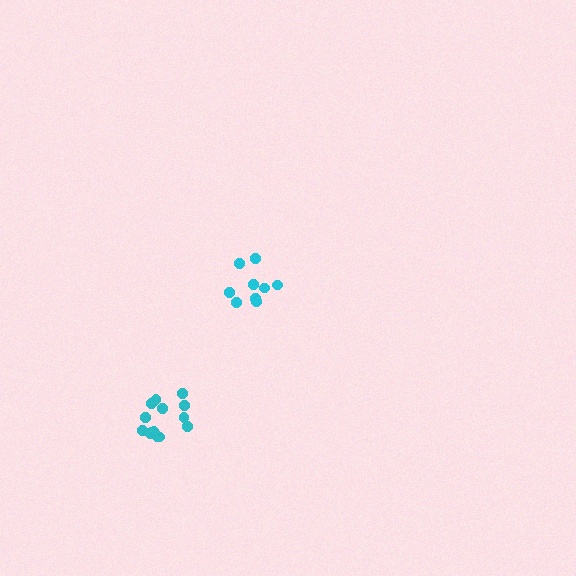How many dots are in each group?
Group 1: 9 dots, Group 2: 14 dots (23 total).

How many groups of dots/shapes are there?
There are 2 groups.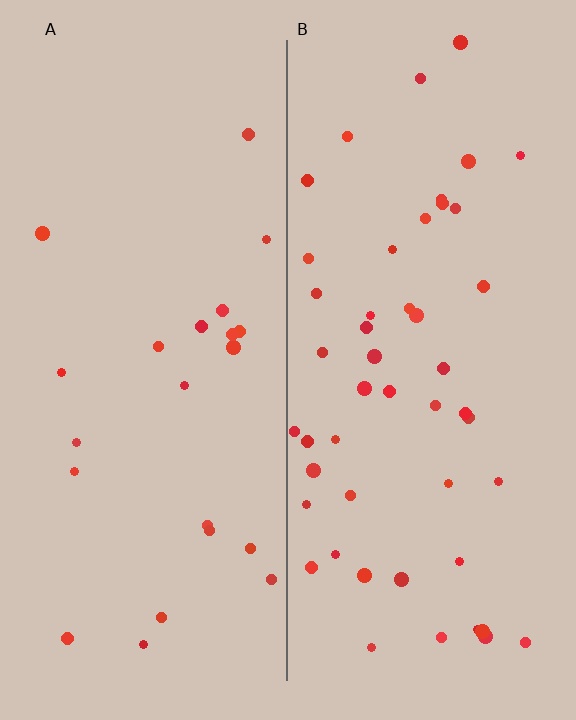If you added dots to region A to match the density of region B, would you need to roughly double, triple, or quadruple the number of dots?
Approximately double.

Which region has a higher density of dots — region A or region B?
B (the right).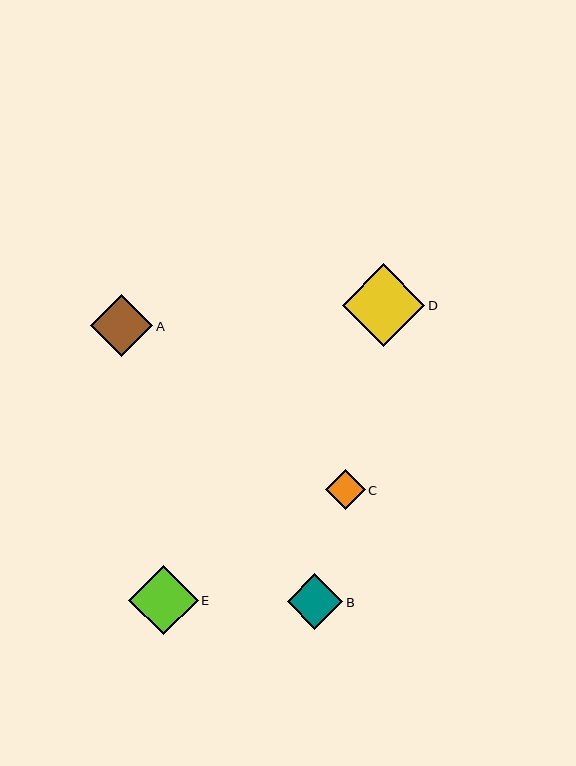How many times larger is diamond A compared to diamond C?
Diamond A is approximately 1.5 times the size of diamond C.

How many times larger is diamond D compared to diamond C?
Diamond D is approximately 2.0 times the size of diamond C.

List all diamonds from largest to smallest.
From largest to smallest: D, E, A, B, C.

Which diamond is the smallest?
Diamond C is the smallest with a size of approximately 40 pixels.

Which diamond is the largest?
Diamond D is the largest with a size of approximately 82 pixels.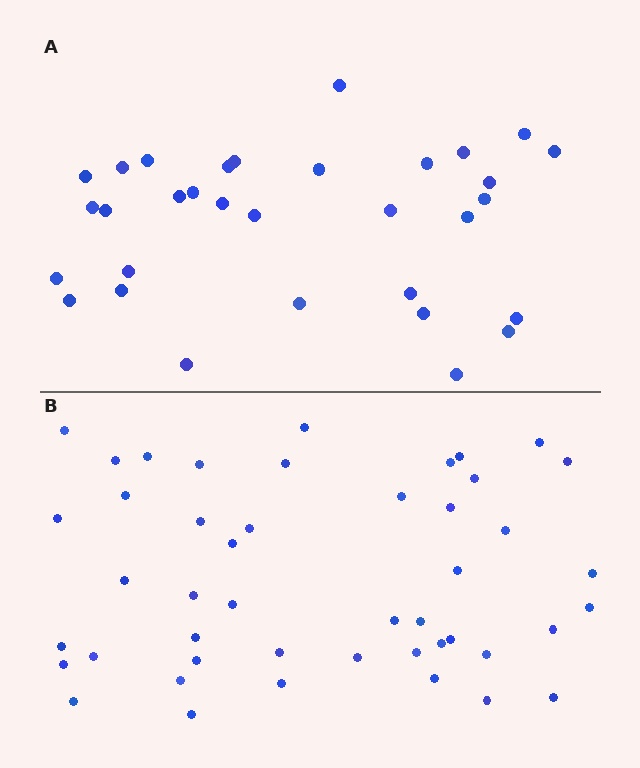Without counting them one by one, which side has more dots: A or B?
Region B (the bottom region) has more dots.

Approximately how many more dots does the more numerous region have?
Region B has approximately 15 more dots than region A.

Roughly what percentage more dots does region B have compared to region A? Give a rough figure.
About 45% more.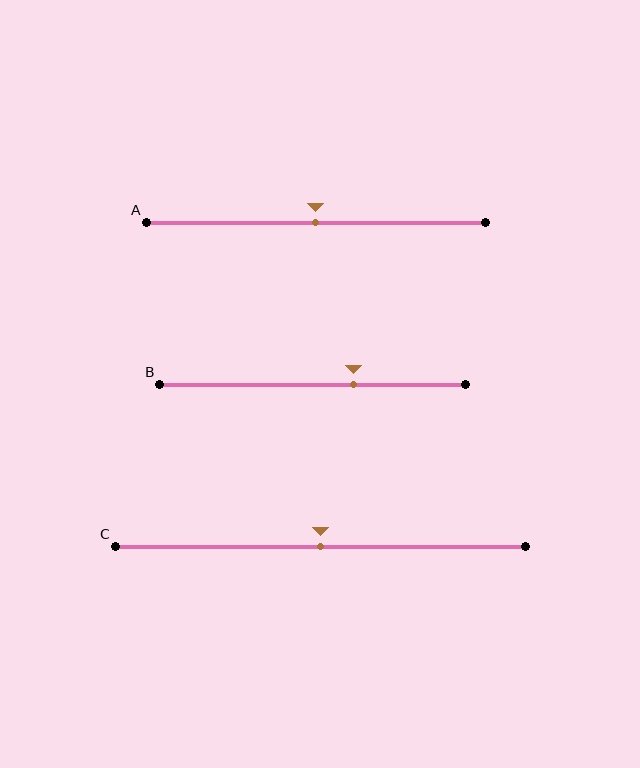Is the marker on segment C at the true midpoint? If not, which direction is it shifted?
Yes, the marker on segment C is at the true midpoint.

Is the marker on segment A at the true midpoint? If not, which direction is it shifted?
Yes, the marker on segment A is at the true midpoint.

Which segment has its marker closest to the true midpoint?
Segment A has its marker closest to the true midpoint.